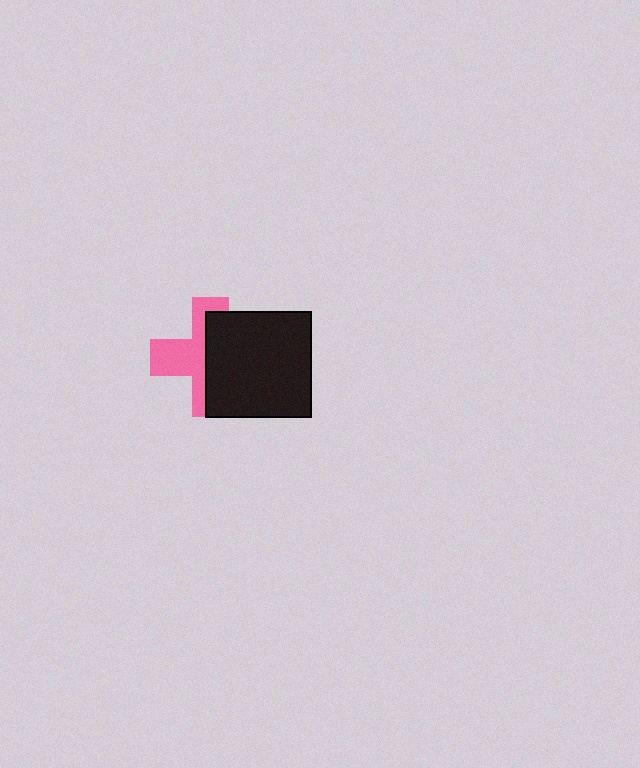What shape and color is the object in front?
The object in front is a black square.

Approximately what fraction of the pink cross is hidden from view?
Roughly 53% of the pink cross is hidden behind the black square.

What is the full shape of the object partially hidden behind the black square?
The partially hidden object is a pink cross.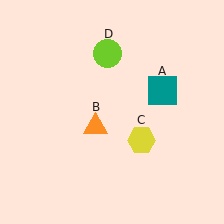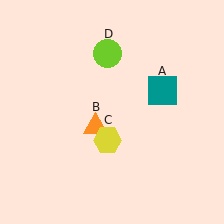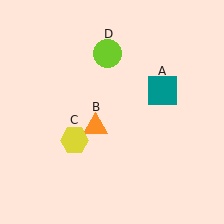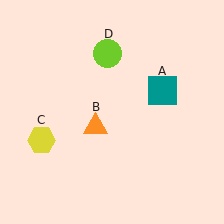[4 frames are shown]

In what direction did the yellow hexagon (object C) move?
The yellow hexagon (object C) moved left.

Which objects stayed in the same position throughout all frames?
Teal square (object A) and orange triangle (object B) and lime circle (object D) remained stationary.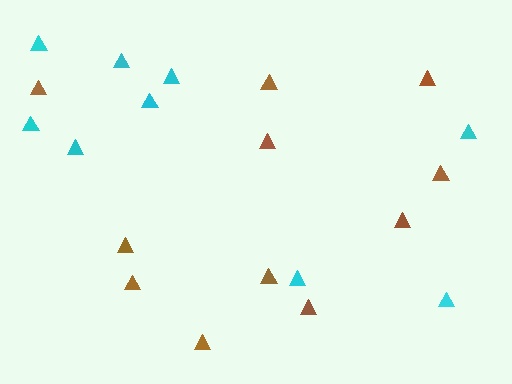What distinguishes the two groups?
There are 2 groups: one group of brown triangles (11) and one group of cyan triangles (9).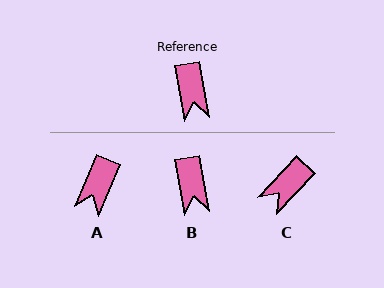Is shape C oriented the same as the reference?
No, it is off by about 53 degrees.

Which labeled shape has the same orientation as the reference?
B.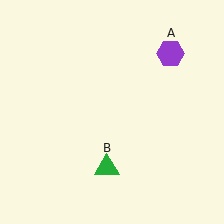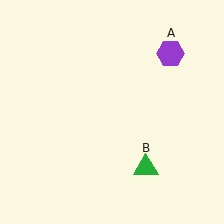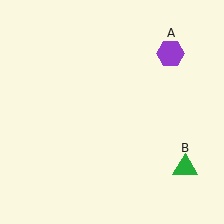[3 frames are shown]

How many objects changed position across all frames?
1 object changed position: green triangle (object B).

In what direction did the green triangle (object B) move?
The green triangle (object B) moved right.